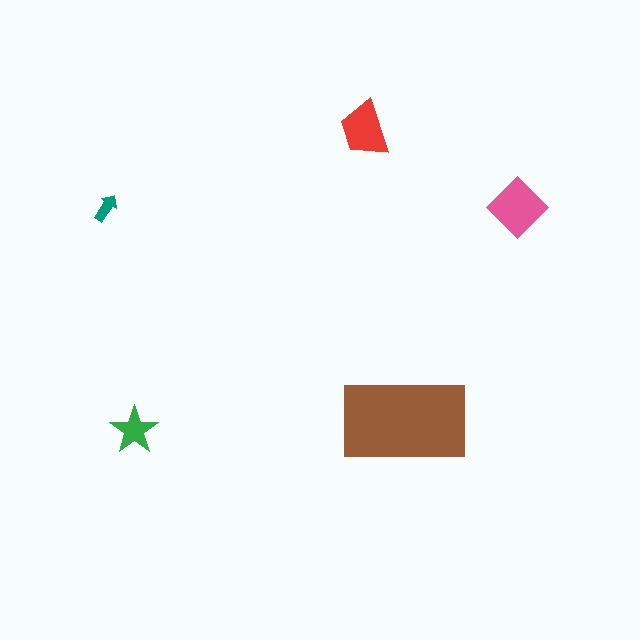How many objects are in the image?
There are 5 objects in the image.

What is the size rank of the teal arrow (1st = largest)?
5th.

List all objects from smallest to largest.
The teal arrow, the green star, the red trapezoid, the pink diamond, the brown rectangle.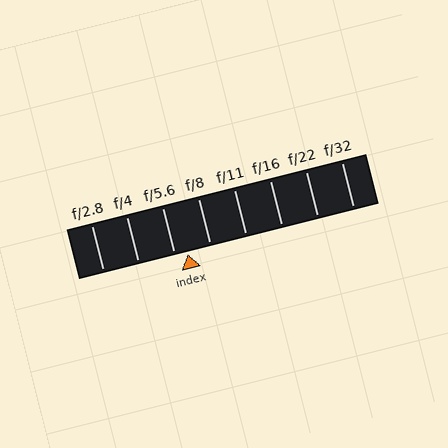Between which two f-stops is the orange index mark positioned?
The index mark is between f/5.6 and f/8.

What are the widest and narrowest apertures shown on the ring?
The widest aperture shown is f/2.8 and the narrowest is f/32.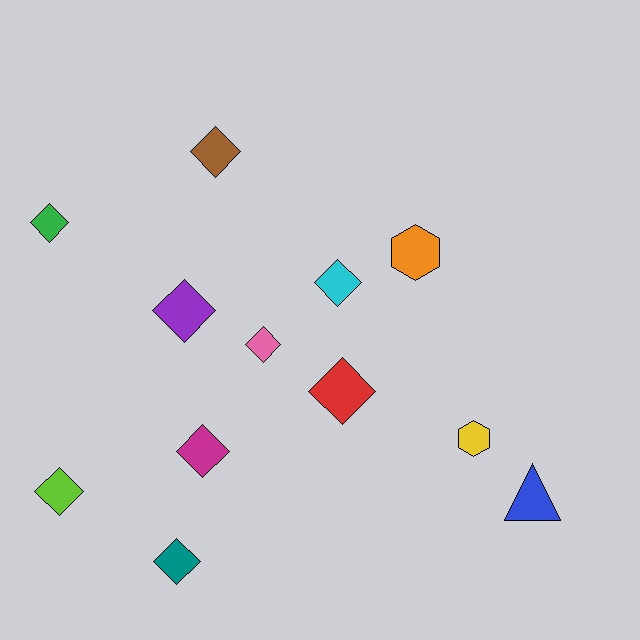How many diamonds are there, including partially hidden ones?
There are 9 diamonds.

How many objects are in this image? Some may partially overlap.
There are 12 objects.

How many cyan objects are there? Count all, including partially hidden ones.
There is 1 cyan object.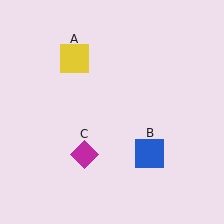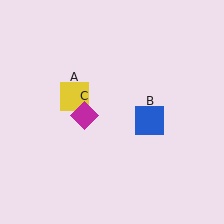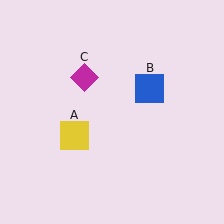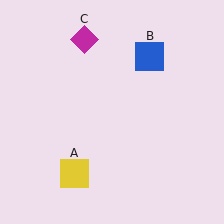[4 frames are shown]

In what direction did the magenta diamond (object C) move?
The magenta diamond (object C) moved up.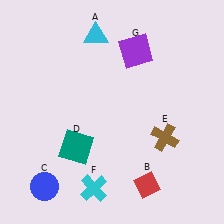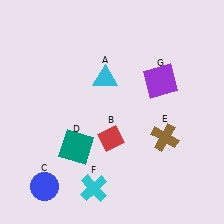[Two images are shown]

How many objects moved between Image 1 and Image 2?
3 objects moved between the two images.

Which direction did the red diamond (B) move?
The red diamond (B) moved up.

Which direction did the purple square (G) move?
The purple square (G) moved down.